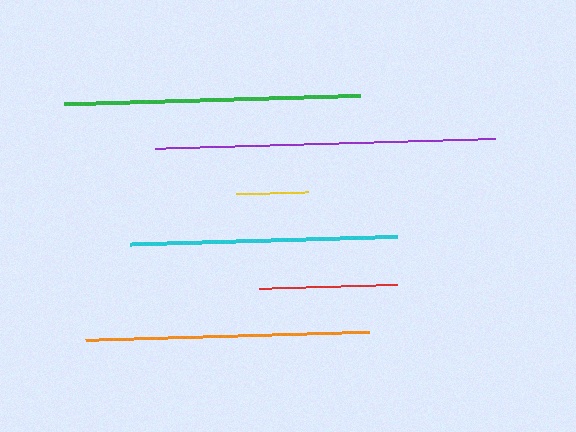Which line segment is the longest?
The purple line is the longest at approximately 339 pixels.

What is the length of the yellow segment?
The yellow segment is approximately 72 pixels long.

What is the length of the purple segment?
The purple segment is approximately 339 pixels long.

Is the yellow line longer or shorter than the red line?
The red line is longer than the yellow line.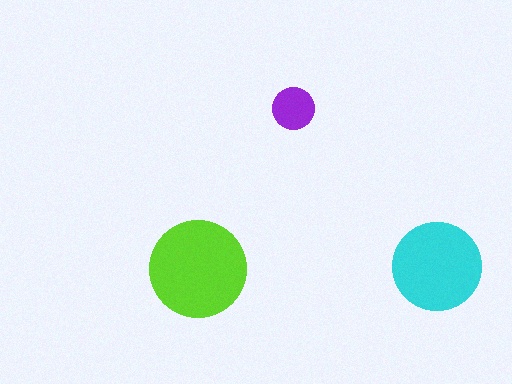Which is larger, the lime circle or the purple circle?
The lime one.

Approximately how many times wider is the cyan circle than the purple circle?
About 2 times wider.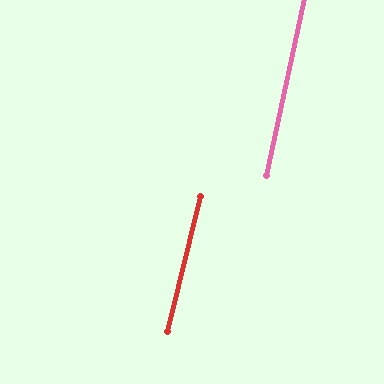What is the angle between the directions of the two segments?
Approximately 1 degree.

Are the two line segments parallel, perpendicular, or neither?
Parallel — their directions differ by only 1.4°.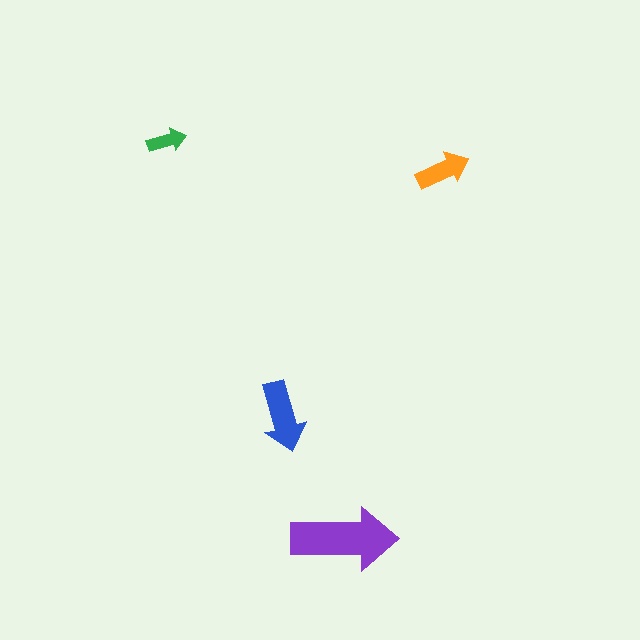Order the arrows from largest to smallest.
the purple one, the blue one, the orange one, the green one.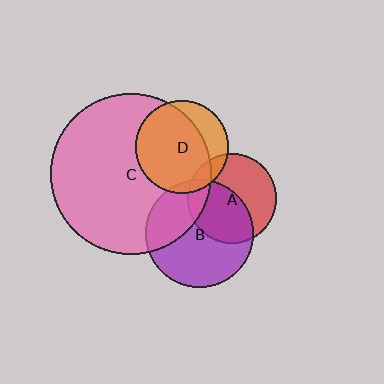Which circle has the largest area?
Circle C (pink).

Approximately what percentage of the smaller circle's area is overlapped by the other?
Approximately 30%.